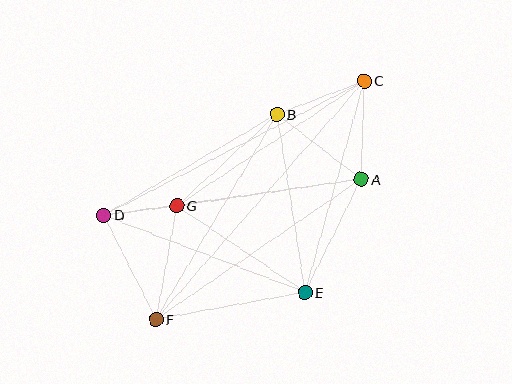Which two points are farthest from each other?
Points C and F are farthest from each other.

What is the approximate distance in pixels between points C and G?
The distance between C and G is approximately 225 pixels.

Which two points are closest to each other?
Points D and G are closest to each other.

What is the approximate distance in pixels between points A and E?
The distance between A and E is approximately 127 pixels.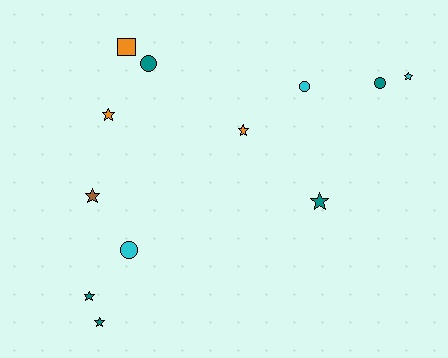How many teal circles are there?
There are 2 teal circles.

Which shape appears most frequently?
Star, with 7 objects.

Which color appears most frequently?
Teal, with 5 objects.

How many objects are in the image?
There are 12 objects.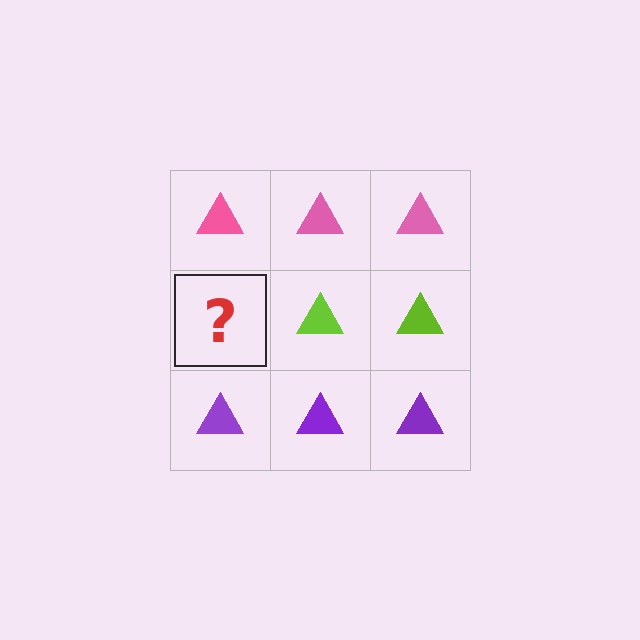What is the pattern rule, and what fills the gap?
The rule is that each row has a consistent color. The gap should be filled with a lime triangle.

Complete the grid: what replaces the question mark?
The question mark should be replaced with a lime triangle.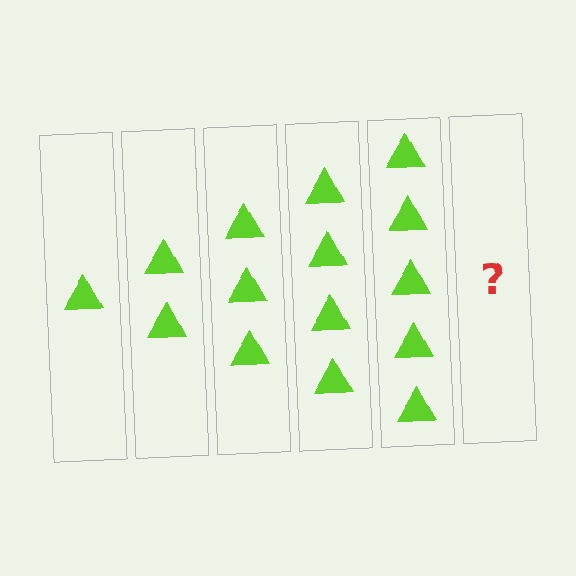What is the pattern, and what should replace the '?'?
The pattern is that each step adds one more triangle. The '?' should be 6 triangles.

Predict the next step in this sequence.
The next step is 6 triangles.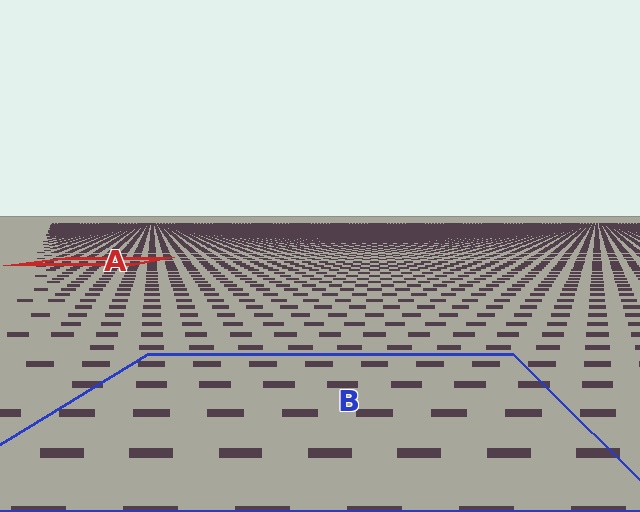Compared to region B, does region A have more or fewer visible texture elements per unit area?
Region A has more texture elements per unit area — they are packed more densely because it is farther away.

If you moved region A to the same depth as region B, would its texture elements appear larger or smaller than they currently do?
They would appear larger. At a closer depth, the same texture elements are projected at a bigger on-screen size.